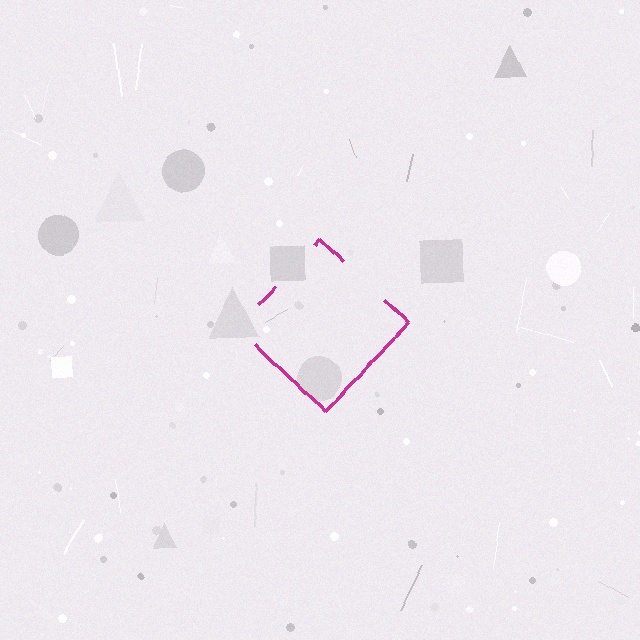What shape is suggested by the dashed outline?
The dashed outline suggests a diamond.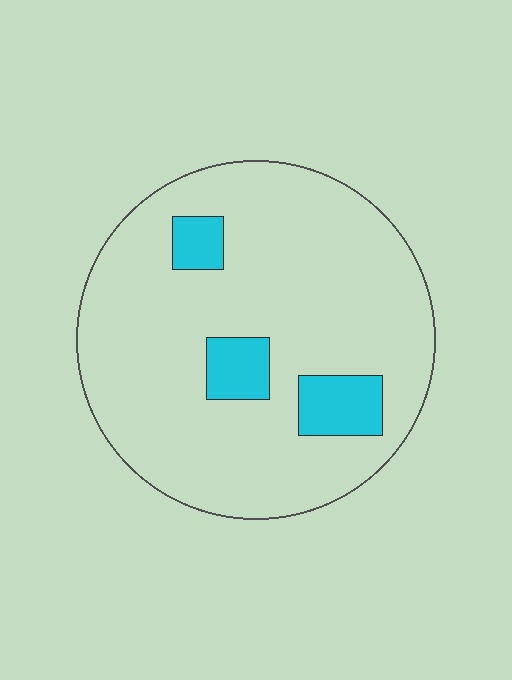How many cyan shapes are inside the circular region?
3.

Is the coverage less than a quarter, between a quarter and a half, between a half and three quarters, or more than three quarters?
Less than a quarter.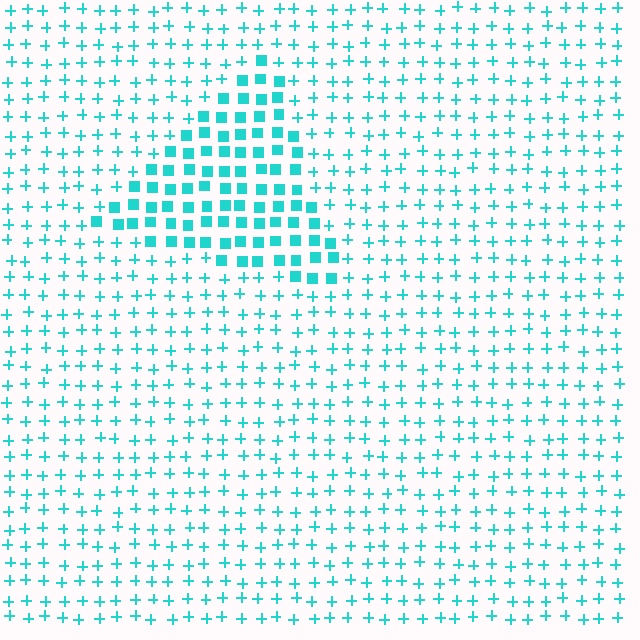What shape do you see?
I see a triangle.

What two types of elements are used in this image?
The image uses squares inside the triangle region and plus signs outside it.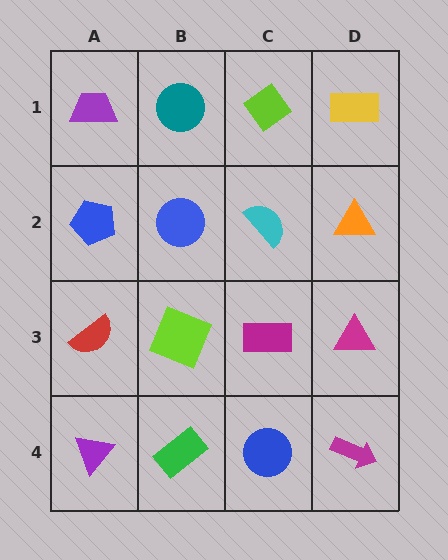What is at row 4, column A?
A purple triangle.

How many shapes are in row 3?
4 shapes.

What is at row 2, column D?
An orange triangle.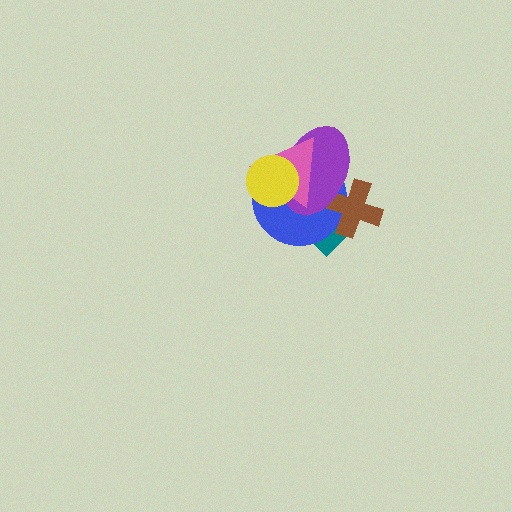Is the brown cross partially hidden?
Yes, it is partially covered by another shape.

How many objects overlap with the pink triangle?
3 objects overlap with the pink triangle.